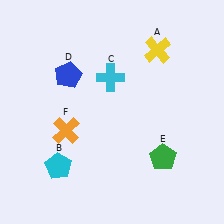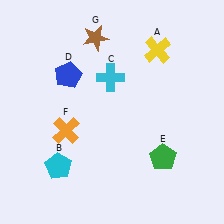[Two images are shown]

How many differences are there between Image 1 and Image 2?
There is 1 difference between the two images.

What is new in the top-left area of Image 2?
A brown star (G) was added in the top-left area of Image 2.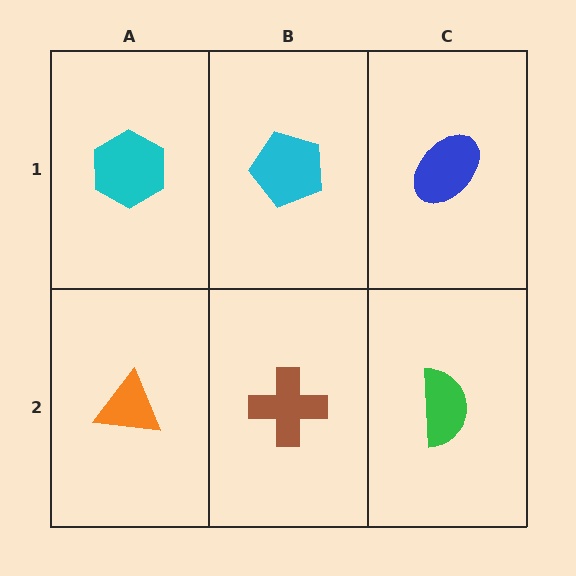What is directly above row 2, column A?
A cyan hexagon.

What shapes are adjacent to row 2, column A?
A cyan hexagon (row 1, column A), a brown cross (row 2, column B).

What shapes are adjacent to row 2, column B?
A cyan pentagon (row 1, column B), an orange triangle (row 2, column A), a green semicircle (row 2, column C).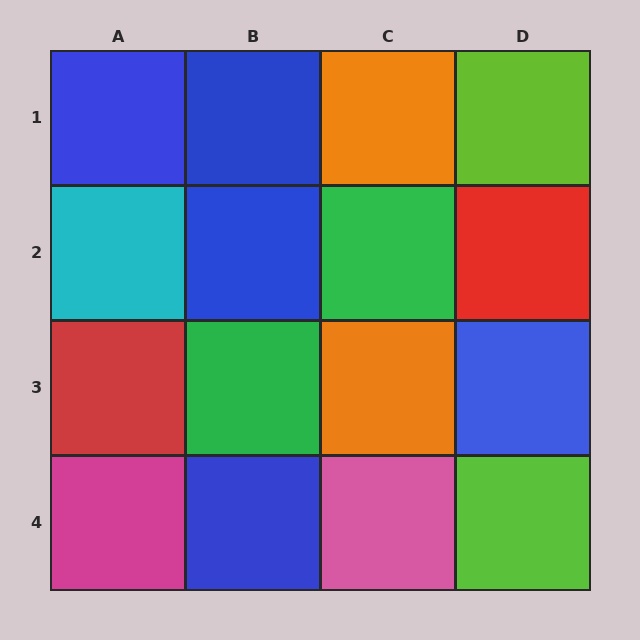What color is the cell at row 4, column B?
Blue.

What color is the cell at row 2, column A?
Cyan.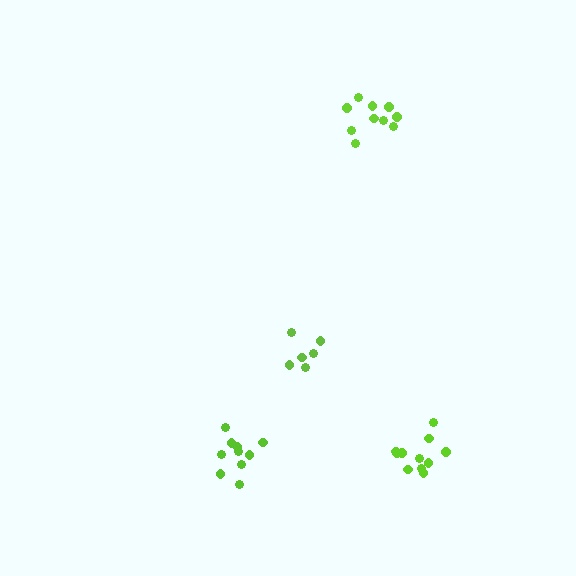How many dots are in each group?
Group 1: 10 dots, Group 2: 6 dots, Group 3: 10 dots, Group 4: 11 dots (37 total).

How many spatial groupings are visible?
There are 4 spatial groupings.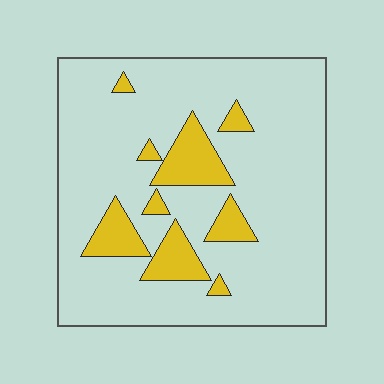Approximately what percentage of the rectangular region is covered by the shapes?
Approximately 15%.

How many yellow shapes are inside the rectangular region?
9.